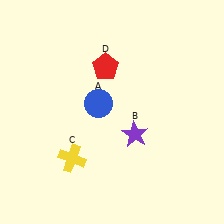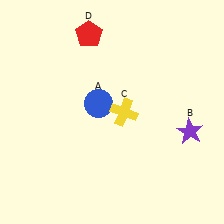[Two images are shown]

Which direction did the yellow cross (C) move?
The yellow cross (C) moved right.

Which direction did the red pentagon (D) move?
The red pentagon (D) moved up.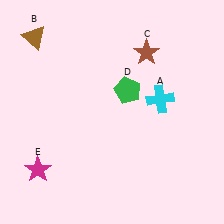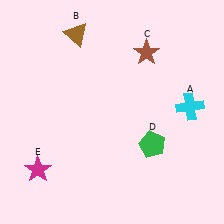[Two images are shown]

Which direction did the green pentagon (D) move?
The green pentagon (D) moved down.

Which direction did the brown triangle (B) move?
The brown triangle (B) moved right.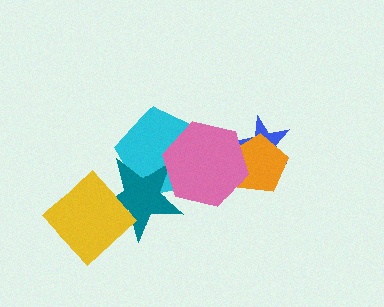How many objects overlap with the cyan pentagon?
2 objects overlap with the cyan pentagon.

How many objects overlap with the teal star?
3 objects overlap with the teal star.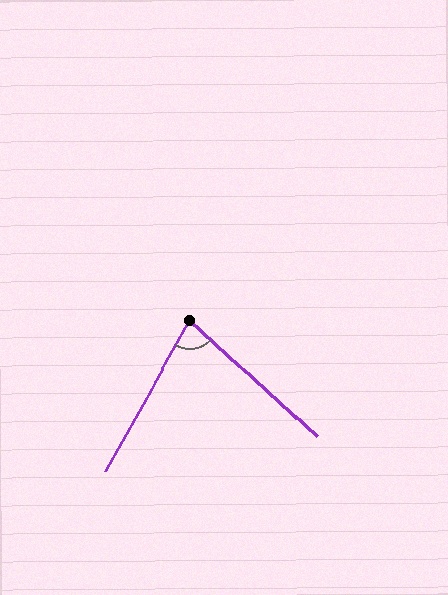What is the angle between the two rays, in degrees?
Approximately 77 degrees.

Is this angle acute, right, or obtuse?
It is acute.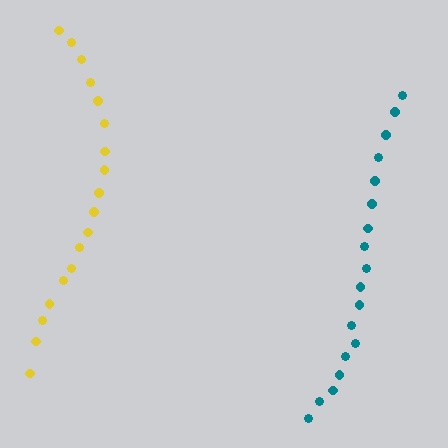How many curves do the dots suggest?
There are 2 distinct paths.